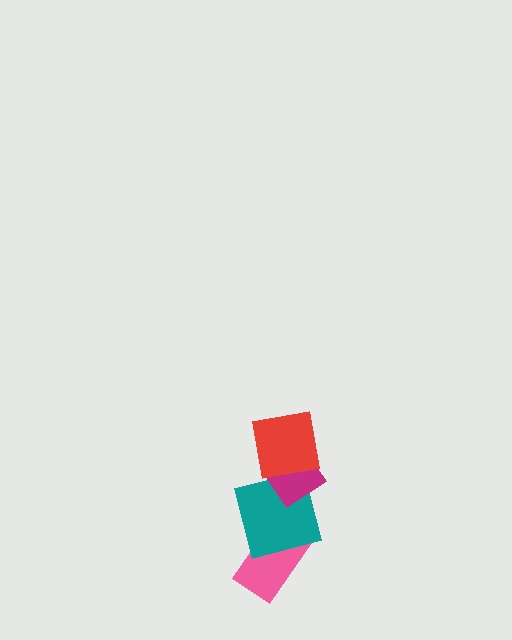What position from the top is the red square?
The red square is 1st from the top.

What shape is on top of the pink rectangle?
The teal square is on top of the pink rectangle.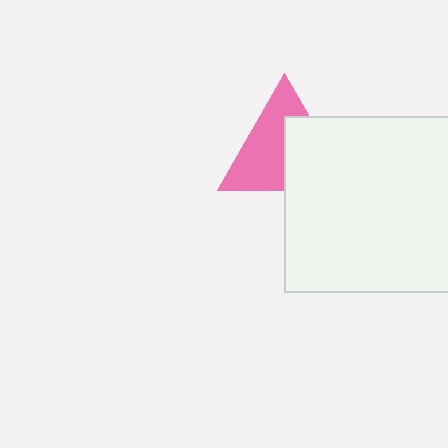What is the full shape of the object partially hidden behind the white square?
The partially hidden object is a pink triangle.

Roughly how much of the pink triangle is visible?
About half of it is visible (roughly 55%).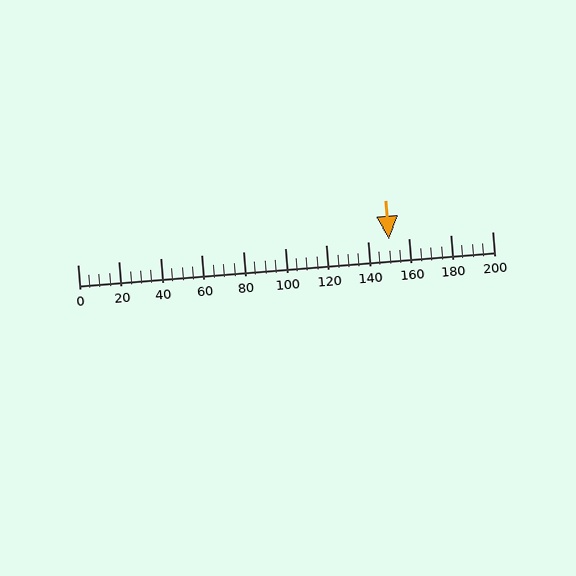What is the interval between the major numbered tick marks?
The major tick marks are spaced 20 units apart.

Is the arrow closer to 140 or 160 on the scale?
The arrow is closer to 160.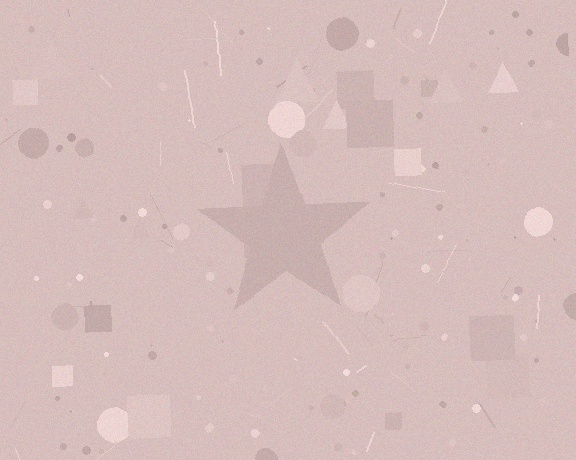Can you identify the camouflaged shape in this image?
The camouflaged shape is a star.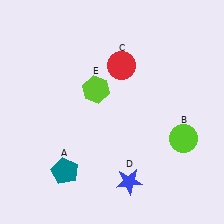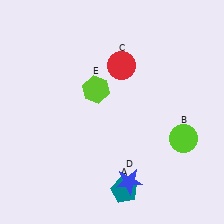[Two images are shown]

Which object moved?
The teal pentagon (A) moved right.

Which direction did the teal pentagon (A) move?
The teal pentagon (A) moved right.